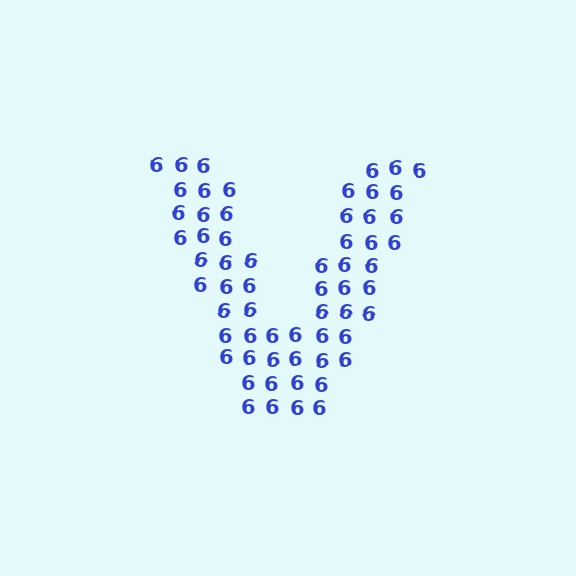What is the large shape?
The large shape is the letter V.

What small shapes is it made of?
It is made of small digit 6's.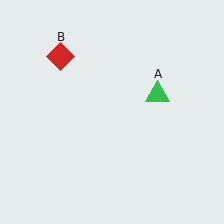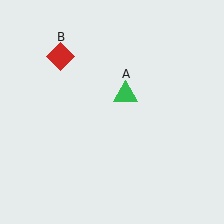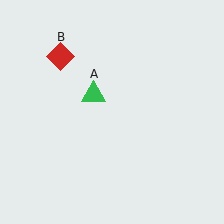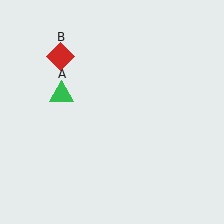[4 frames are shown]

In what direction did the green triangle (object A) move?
The green triangle (object A) moved left.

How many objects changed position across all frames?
1 object changed position: green triangle (object A).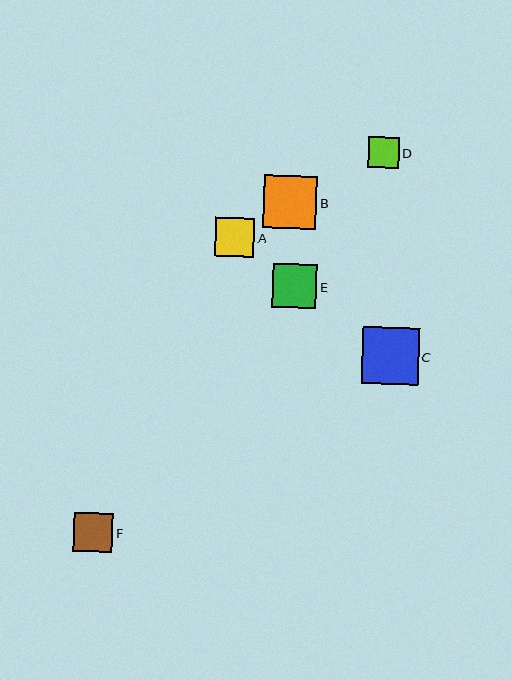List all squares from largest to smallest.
From largest to smallest: C, B, E, A, F, D.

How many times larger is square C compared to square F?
Square C is approximately 1.4 times the size of square F.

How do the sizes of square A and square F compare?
Square A and square F are approximately the same size.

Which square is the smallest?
Square D is the smallest with a size of approximately 31 pixels.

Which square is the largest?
Square C is the largest with a size of approximately 56 pixels.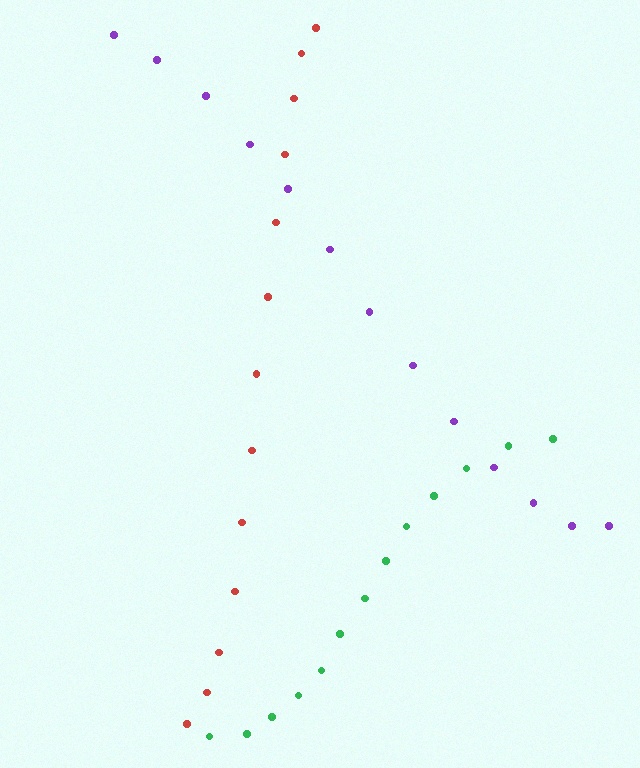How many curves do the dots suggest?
There are 3 distinct paths.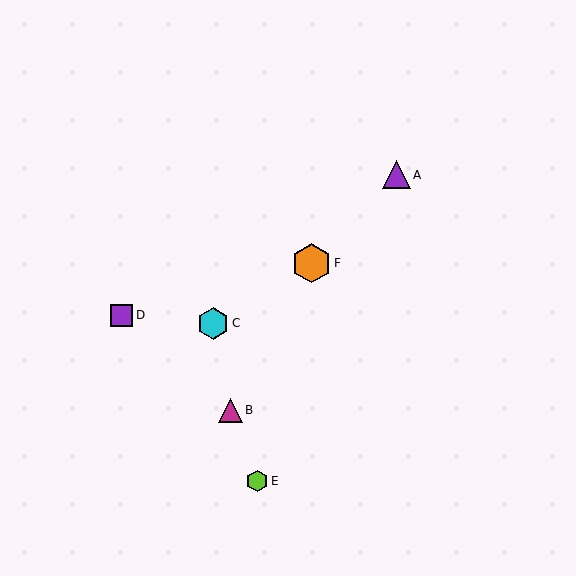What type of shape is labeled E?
Shape E is a lime hexagon.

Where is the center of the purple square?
The center of the purple square is at (122, 315).